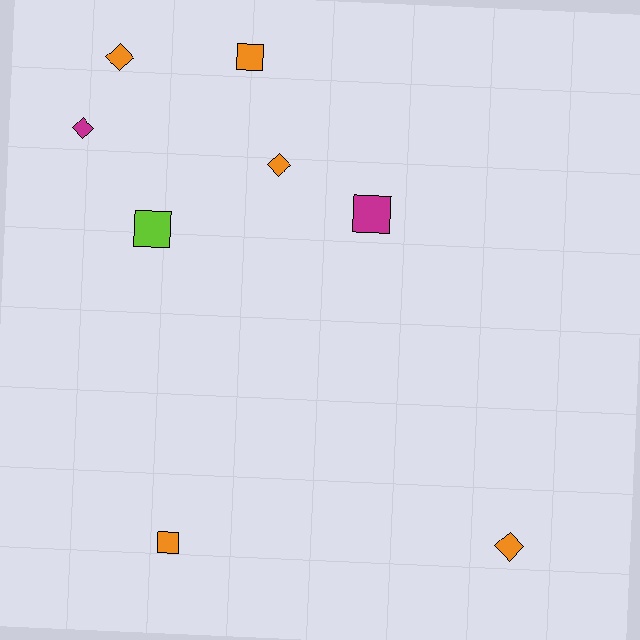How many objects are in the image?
There are 8 objects.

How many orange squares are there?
There are 2 orange squares.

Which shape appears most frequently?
Square, with 4 objects.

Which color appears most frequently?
Orange, with 5 objects.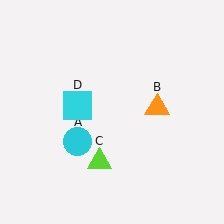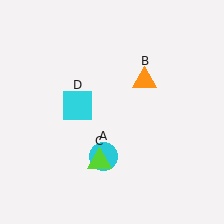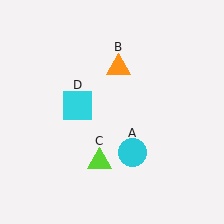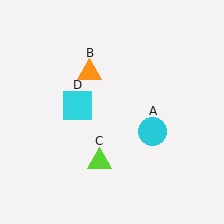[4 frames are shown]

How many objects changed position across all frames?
2 objects changed position: cyan circle (object A), orange triangle (object B).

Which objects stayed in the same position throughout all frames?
Lime triangle (object C) and cyan square (object D) remained stationary.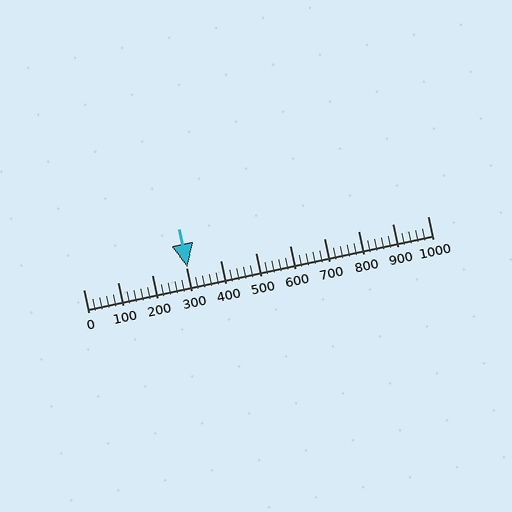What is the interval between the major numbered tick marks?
The major tick marks are spaced 100 units apart.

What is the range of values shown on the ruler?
The ruler shows values from 0 to 1000.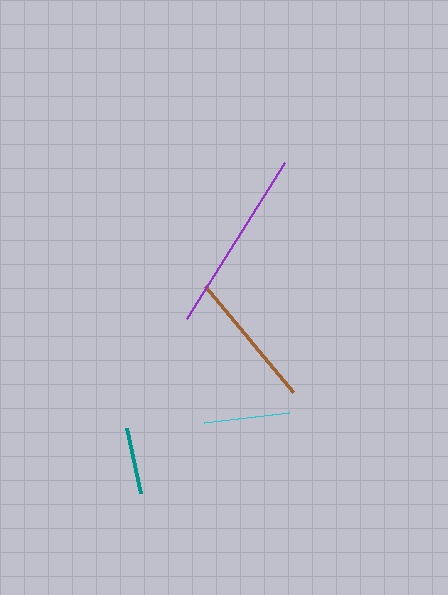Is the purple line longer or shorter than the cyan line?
The purple line is longer than the cyan line.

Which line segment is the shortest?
The teal line is the shortest at approximately 66 pixels.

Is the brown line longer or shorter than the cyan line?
The brown line is longer than the cyan line.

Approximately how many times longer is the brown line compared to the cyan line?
The brown line is approximately 1.6 times the length of the cyan line.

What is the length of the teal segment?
The teal segment is approximately 66 pixels long.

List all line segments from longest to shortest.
From longest to shortest: purple, brown, cyan, teal.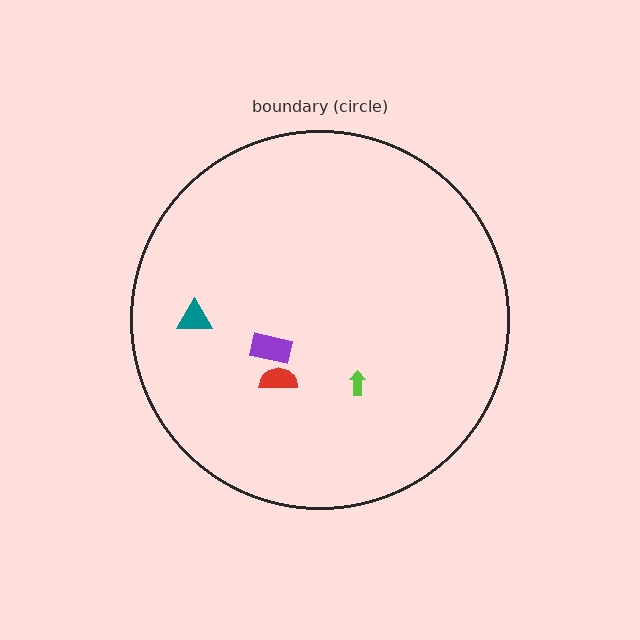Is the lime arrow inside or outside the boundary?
Inside.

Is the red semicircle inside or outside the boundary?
Inside.